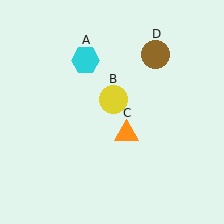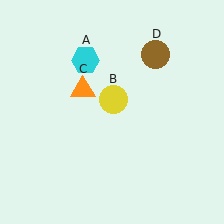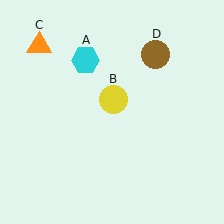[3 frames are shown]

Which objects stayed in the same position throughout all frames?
Cyan hexagon (object A) and yellow circle (object B) and brown circle (object D) remained stationary.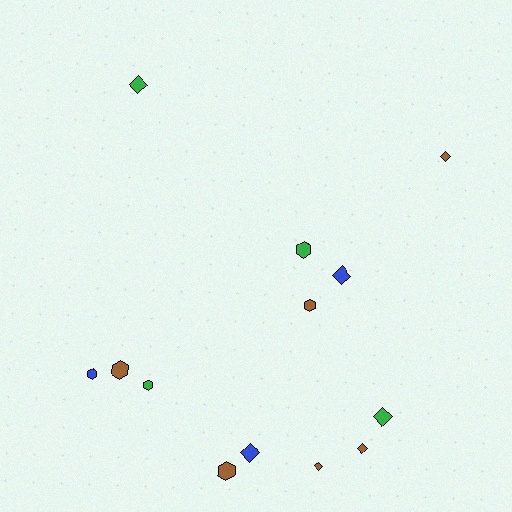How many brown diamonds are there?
There are 3 brown diamonds.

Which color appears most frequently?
Brown, with 6 objects.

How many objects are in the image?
There are 13 objects.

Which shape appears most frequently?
Diamond, with 7 objects.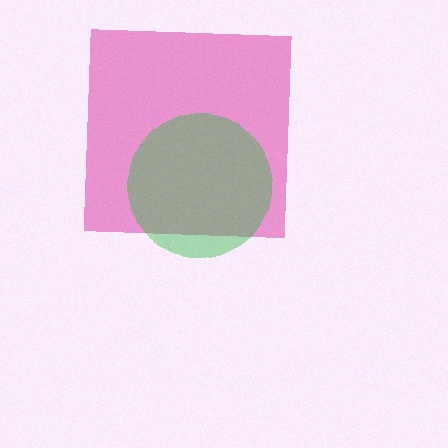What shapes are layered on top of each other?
The layered shapes are: a pink square, a green circle.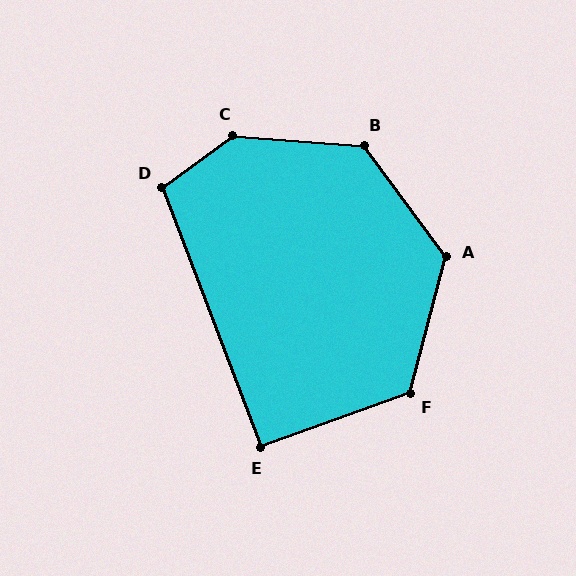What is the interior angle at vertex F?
Approximately 125 degrees (obtuse).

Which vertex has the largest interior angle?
C, at approximately 140 degrees.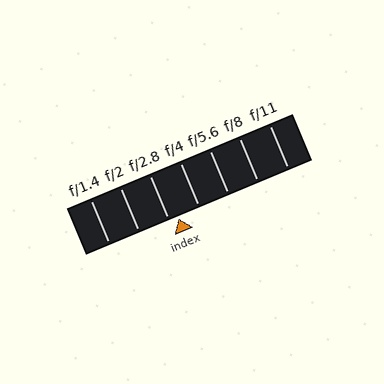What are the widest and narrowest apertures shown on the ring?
The widest aperture shown is f/1.4 and the narrowest is f/11.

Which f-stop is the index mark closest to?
The index mark is closest to f/2.8.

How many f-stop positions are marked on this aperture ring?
There are 7 f-stop positions marked.